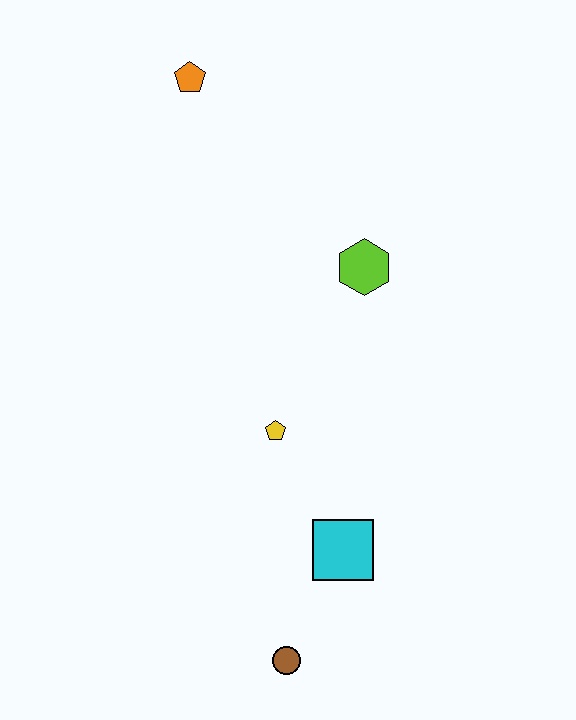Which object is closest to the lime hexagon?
The yellow pentagon is closest to the lime hexagon.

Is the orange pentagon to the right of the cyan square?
No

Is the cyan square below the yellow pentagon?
Yes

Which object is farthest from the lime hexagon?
The brown circle is farthest from the lime hexagon.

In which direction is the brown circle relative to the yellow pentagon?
The brown circle is below the yellow pentagon.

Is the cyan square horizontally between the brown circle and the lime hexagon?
Yes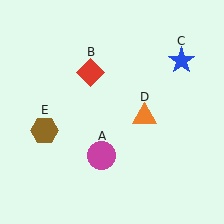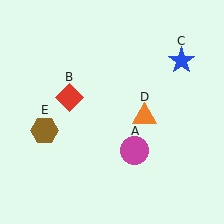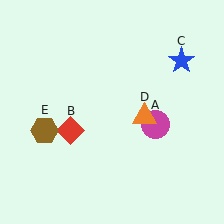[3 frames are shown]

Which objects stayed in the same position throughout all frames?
Blue star (object C) and orange triangle (object D) and brown hexagon (object E) remained stationary.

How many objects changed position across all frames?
2 objects changed position: magenta circle (object A), red diamond (object B).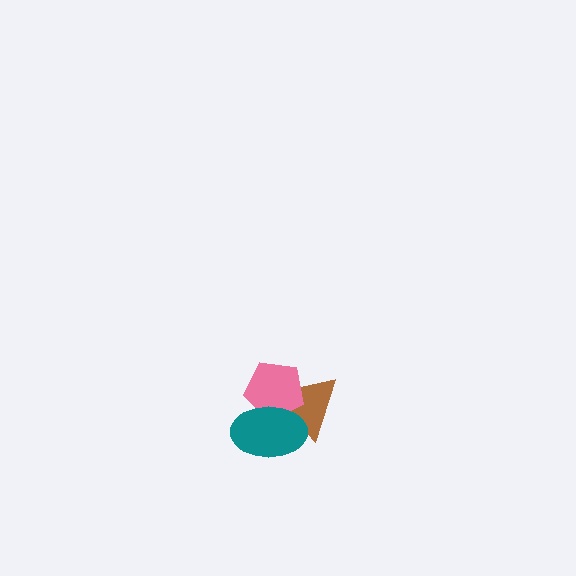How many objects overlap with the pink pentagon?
2 objects overlap with the pink pentagon.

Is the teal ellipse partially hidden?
No, no other shape covers it.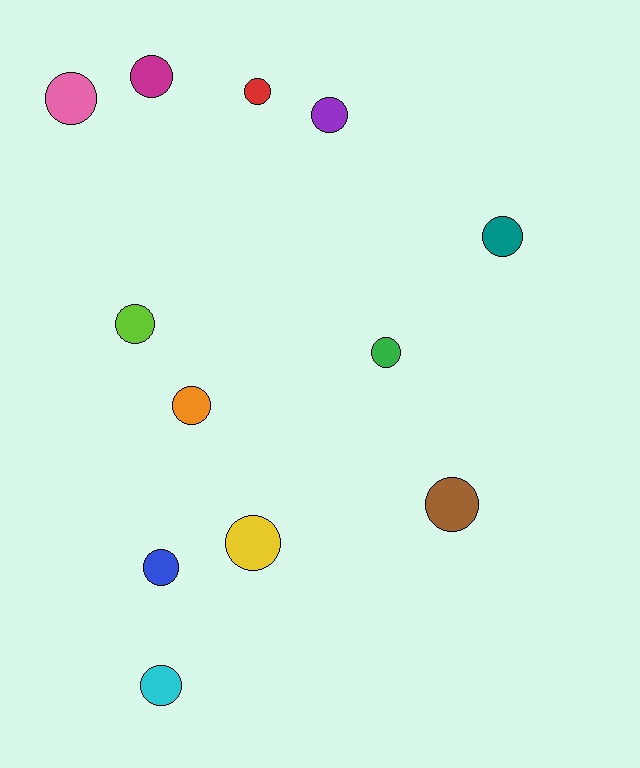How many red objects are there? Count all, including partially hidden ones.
There is 1 red object.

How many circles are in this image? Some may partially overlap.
There are 12 circles.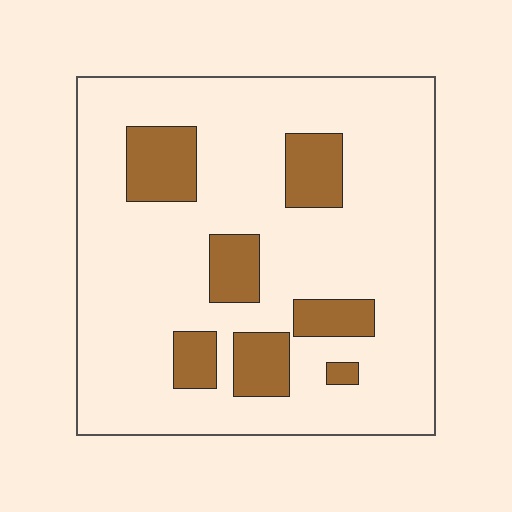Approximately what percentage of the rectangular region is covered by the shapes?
Approximately 20%.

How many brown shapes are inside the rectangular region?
7.